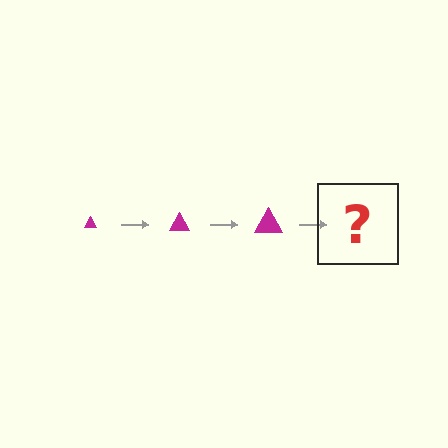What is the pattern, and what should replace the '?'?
The pattern is that the triangle gets progressively larger each step. The '?' should be a magenta triangle, larger than the previous one.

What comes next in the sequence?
The next element should be a magenta triangle, larger than the previous one.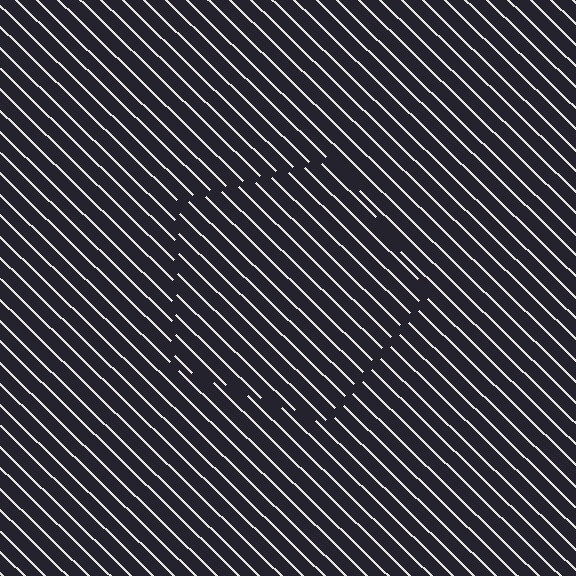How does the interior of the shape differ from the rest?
The interior of the shape contains the same grating, shifted by half a period — the contour is defined by the phase discontinuity where line-ends from the inner and outer gratings abut.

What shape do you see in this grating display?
An illusory pentagon. The interior of the shape contains the same grating, shifted by half a period — the contour is defined by the phase discontinuity where line-ends from the inner and outer gratings abut.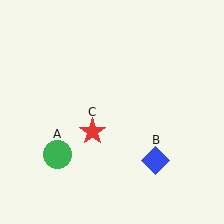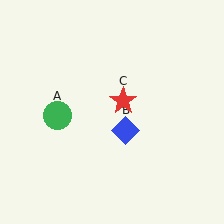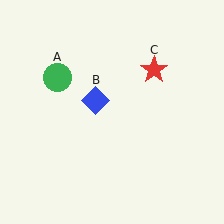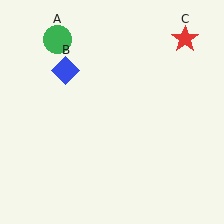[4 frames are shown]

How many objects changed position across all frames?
3 objects changed position: green circle (object A), blue diamond (object B), red star (object C).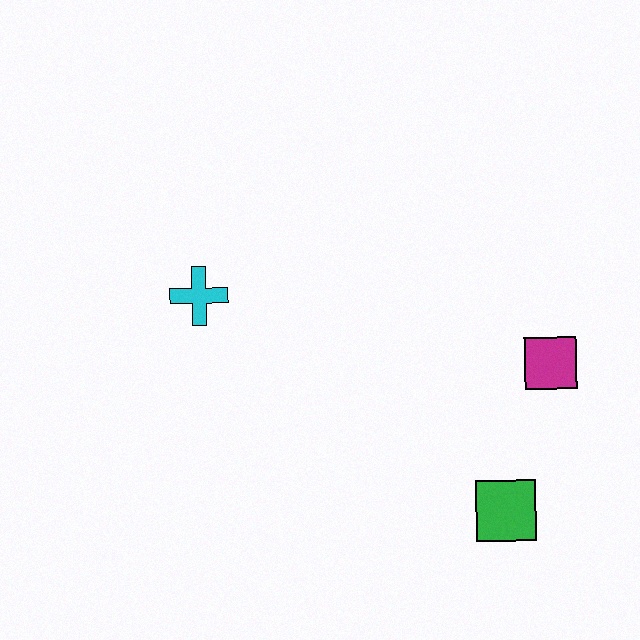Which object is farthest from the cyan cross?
The green square is farthest from the cyan cross.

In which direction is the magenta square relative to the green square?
The magenta square is above the green square.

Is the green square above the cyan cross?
No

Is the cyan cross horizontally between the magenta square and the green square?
No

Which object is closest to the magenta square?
The green square is closest to the magenta square.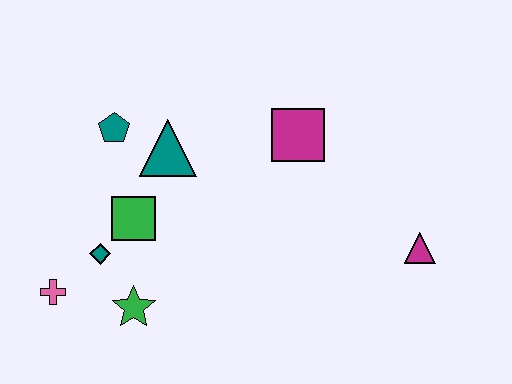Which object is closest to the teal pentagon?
The teal triangle is closest to the teal pentagon.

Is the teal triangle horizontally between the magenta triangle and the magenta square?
No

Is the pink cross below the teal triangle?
Yes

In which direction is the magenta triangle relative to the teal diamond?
The magenta triangle is to the right of the teal diamond.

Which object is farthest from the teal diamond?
The magenta triangle is farthest from the teal diamond.